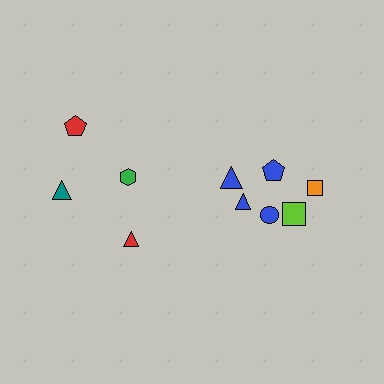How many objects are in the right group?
There are 6 objects.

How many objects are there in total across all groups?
There are 10 objects.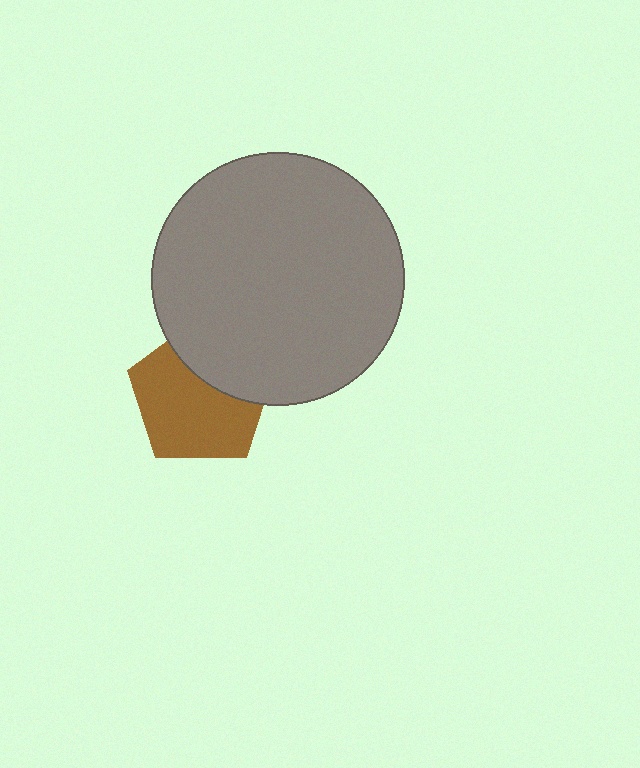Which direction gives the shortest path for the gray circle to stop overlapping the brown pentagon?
Moving up gives the shortest separation.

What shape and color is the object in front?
The object in front is a gray circle.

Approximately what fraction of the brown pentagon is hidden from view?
Roughly 34% of the brown pentagon is hidden behind the gray circle.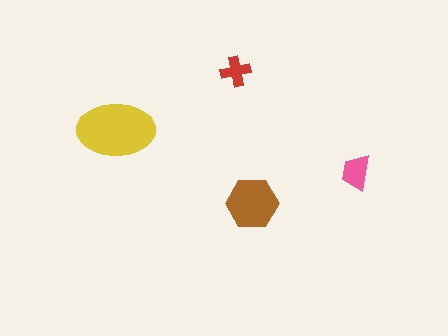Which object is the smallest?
The red cross.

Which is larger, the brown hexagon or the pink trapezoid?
The brown hexagon.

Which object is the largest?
The yellow ellipse.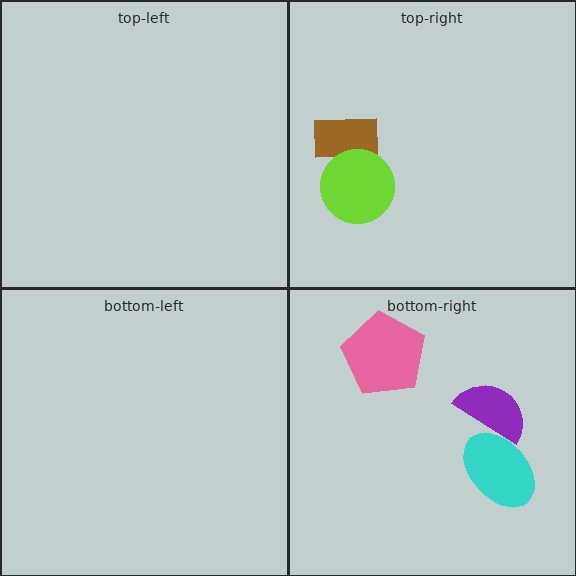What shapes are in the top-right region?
The brown rectangle, the lime circle.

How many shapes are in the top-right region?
2.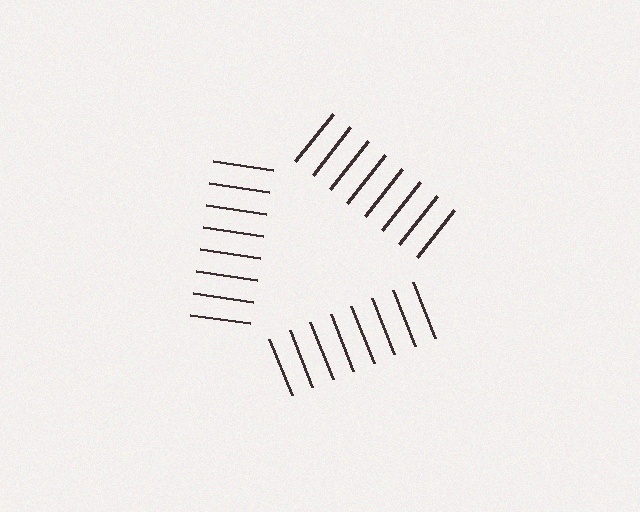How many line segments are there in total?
24 — 8 along each of the 3 edges.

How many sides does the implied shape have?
3 sides — the line-ends trace a triangle.